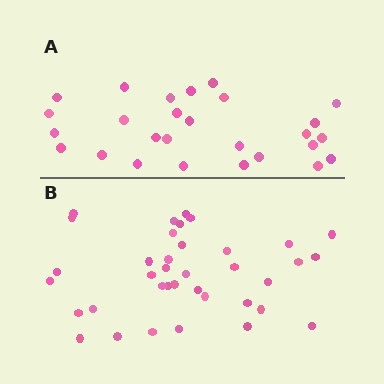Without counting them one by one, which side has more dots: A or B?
Region B (the bottom region) has more dots.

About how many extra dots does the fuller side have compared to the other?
Region B has roughly 10 or so more dots than region A.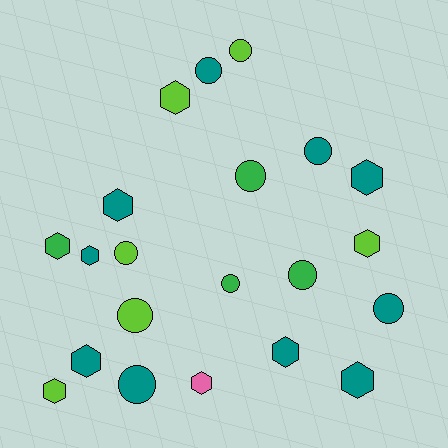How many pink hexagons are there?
There is 1 pink hexagon.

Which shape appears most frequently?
Hexagon, with 11 objects.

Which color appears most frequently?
Teal, with 10 objects.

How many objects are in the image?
There are 21 objects.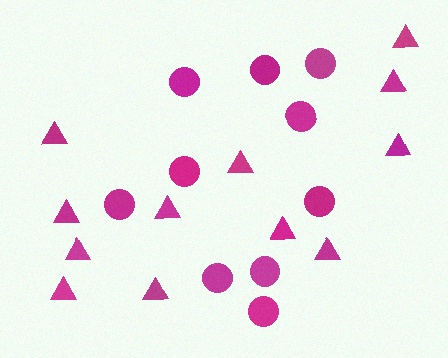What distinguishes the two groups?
There are 2 groups: one group of triangles (12) and one group of circles (10).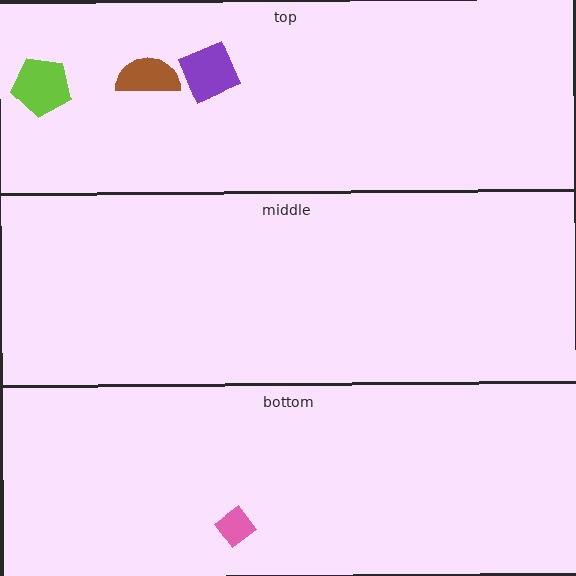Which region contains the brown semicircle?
The top region.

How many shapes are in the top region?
3.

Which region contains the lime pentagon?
The top region.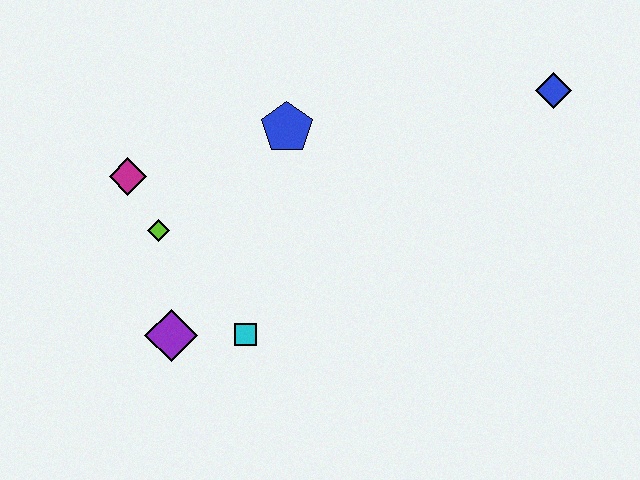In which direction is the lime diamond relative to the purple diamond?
The lime diamond is above the purple diamond.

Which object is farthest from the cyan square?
The blue diamond is farthest from the cyan square.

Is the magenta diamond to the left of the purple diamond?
Yes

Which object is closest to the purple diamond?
The cyan square is closest to the purple diamond.